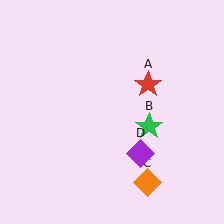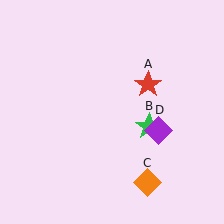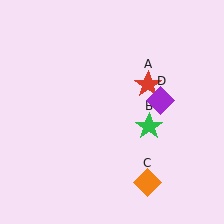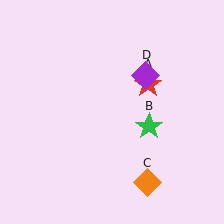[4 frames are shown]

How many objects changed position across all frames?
1 object changed position: purple diamond (object D).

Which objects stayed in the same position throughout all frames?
Red star (object A) and green star (object B) and orange diamond (object C) remained stationary.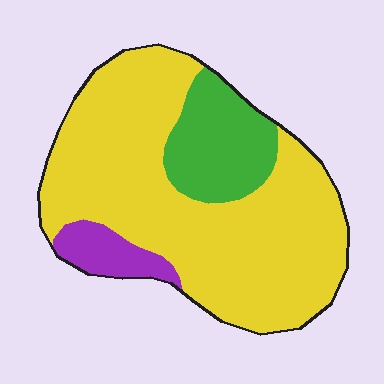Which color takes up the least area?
Purple, at roughly 10%.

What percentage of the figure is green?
Green covers 18% of the figure.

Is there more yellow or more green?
Yellow.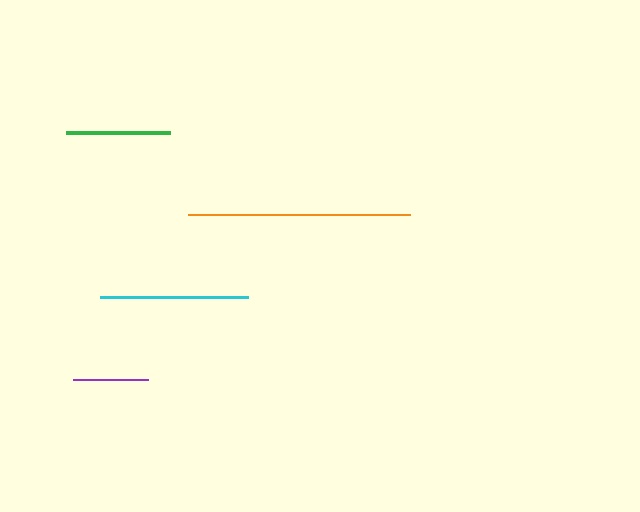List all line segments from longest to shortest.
From longest to shortest: orange, cyan, green, purple.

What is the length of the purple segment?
The purple segment is approximately 75 pixels long.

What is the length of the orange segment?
The orange segment is approximately 222 pixels long.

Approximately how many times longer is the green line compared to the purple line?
The green line is approximately 1.4 times the length of the purple line.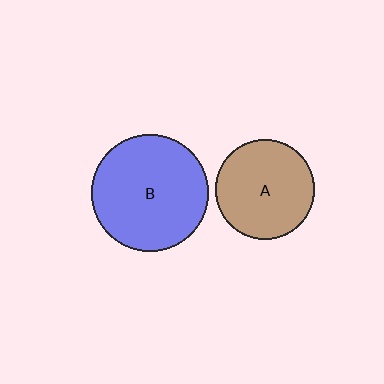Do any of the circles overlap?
No, none of the circles overlap.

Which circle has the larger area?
Circle B (blue).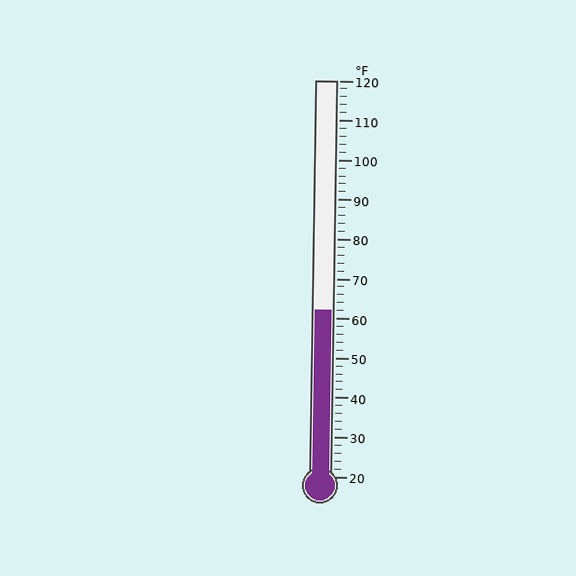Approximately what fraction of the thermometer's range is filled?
The thermometer is filled to approximately 40% of its range.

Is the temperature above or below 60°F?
The temperature is above 60°F.